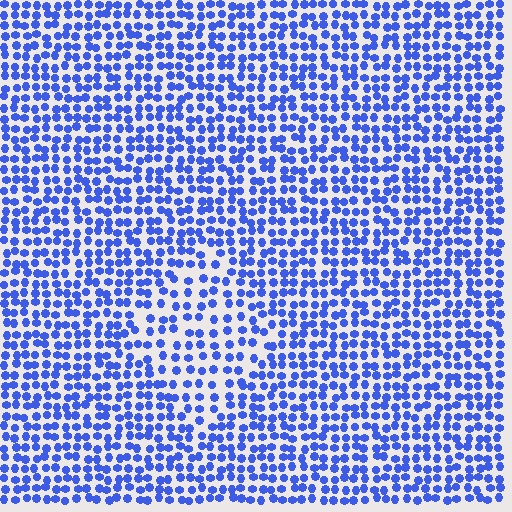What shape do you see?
I see a diamond.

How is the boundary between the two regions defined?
The boundary is defined by a change in element density (approximately 1.6x ratio). All elements are the same color, size, and shape.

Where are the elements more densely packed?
The elements are more densely packed outside the diamond boundary.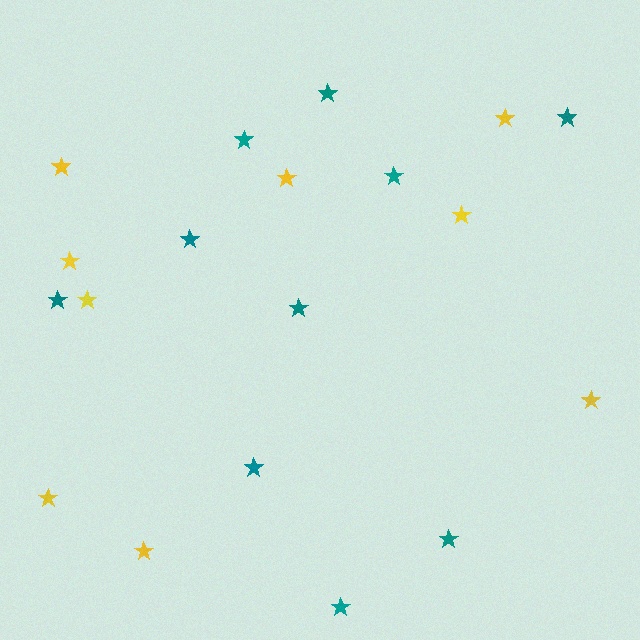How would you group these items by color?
There are 2 groups: one group of yellow stars (9) and one group of teal stars (10).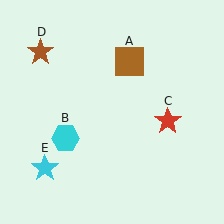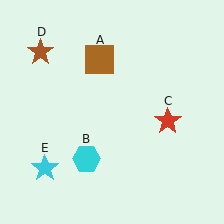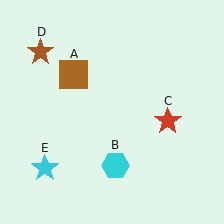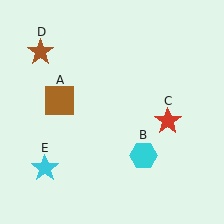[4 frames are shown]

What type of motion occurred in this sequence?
The brown square (object A), cyan hexagon (object B) rotated counterclockwise around the center of the scene.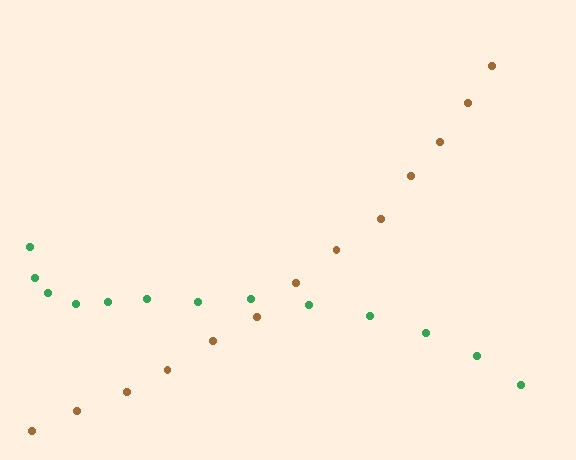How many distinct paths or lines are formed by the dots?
There are 2 distinct paths.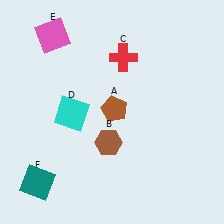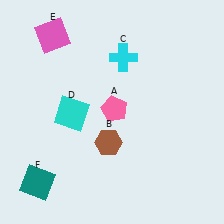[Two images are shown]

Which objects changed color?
A changed from brown to pink. C changed from red to cyan.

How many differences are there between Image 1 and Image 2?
There are 2 differences between the two images.